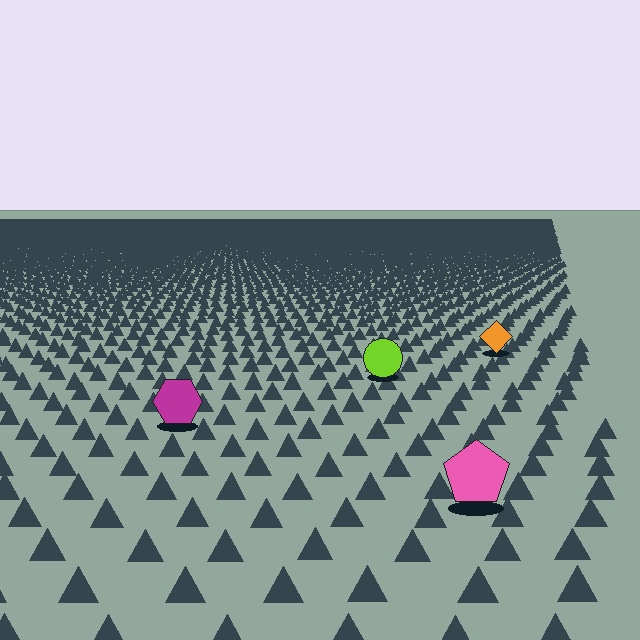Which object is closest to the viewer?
The pink pentagon is closest. The texture marks near it are larger and more spread out.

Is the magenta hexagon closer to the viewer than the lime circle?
Yes. The magenta hexagon is closer — you can tell from the texture gradient: the ground texture is coarser near it.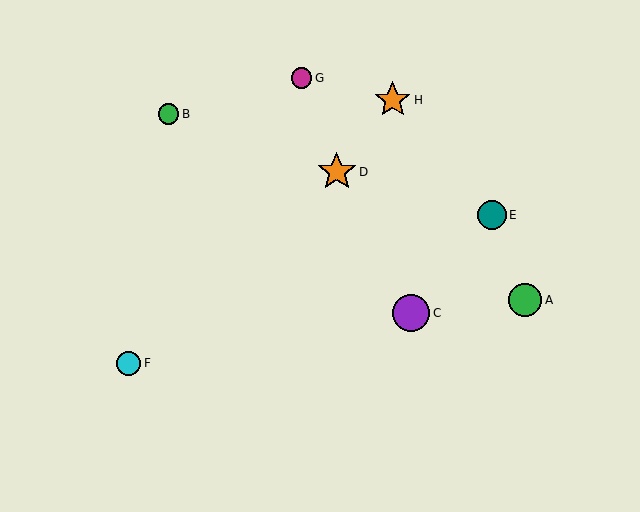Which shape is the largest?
The orange star (labeled D) is the largest.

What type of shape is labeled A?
Shape A is a green circle.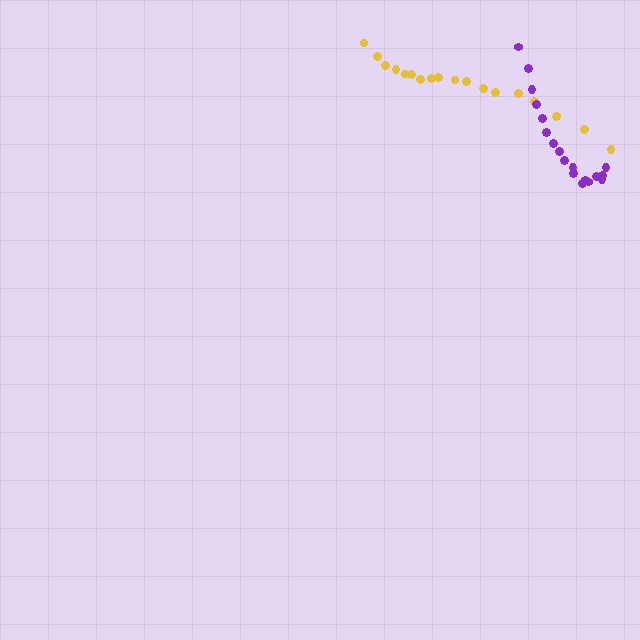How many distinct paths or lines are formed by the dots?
There are 2 distinct paths.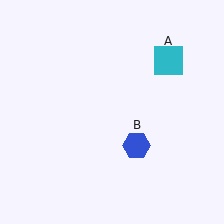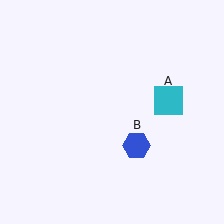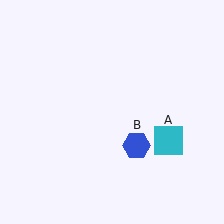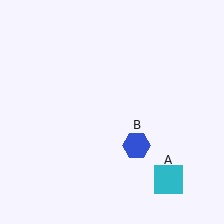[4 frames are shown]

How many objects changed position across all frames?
1 object changed position: cyan square (object A).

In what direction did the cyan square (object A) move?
The cyan square (object A) moved down.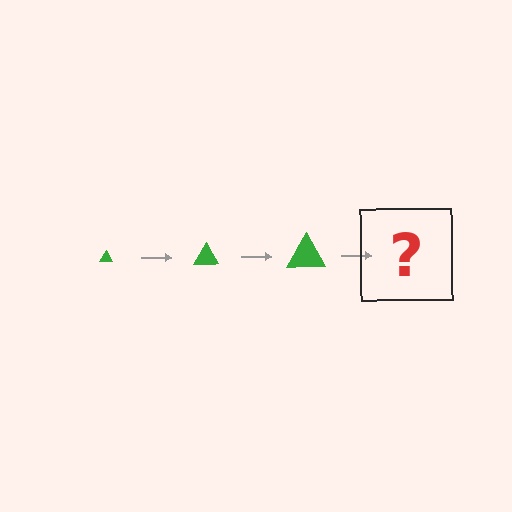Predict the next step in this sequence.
The next step is a green triangle, larger than the previous one.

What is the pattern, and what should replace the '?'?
The pattern is that the triangle gets progressively larger each step. The '?' should be a green triangle, larger than the previous one.